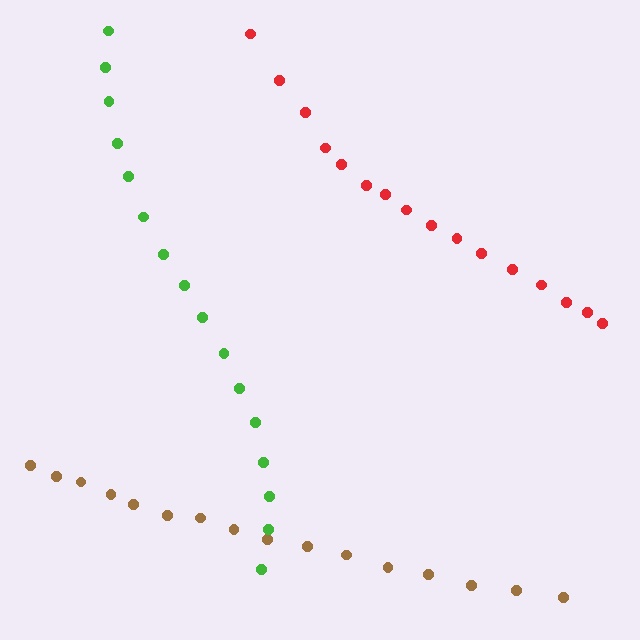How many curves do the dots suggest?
There are 3 distinct paths.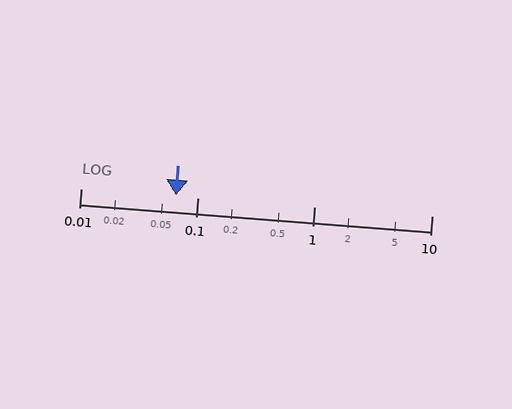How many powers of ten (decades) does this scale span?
The scale spans 3 decades, from 0.01 to 10.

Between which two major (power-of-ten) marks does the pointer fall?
The pointer is between 0.01 and 0.1.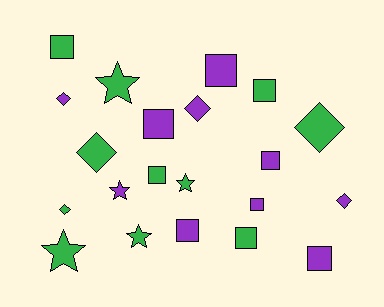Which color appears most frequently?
Green, with 11 objects.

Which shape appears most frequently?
Square, with 10 objects.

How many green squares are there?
There are 4 green squares.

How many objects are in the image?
There are 21 objects.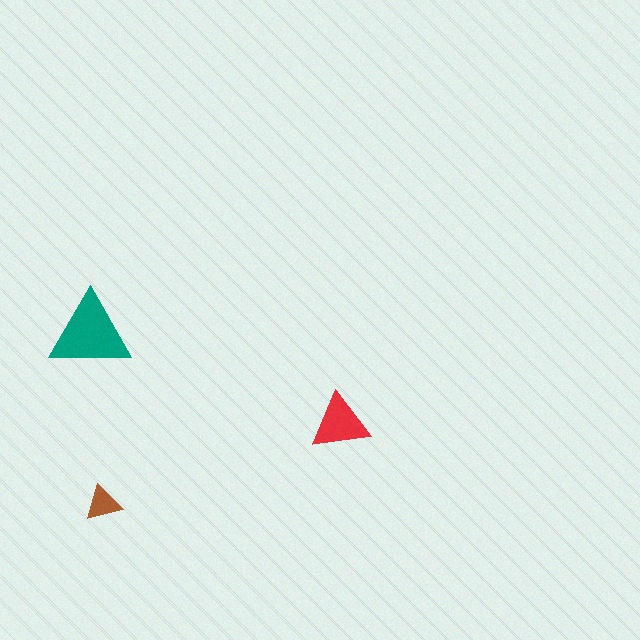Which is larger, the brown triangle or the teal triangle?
The teal one.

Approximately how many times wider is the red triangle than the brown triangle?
About 1.5 times wider.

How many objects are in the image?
There are 3 objects in the image.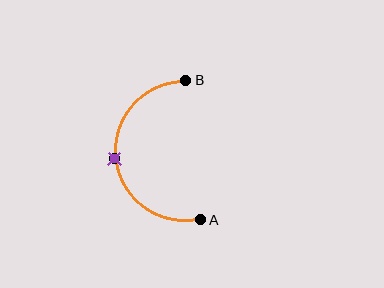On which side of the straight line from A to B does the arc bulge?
The arc bulges to the left of the straight line connecting A and B.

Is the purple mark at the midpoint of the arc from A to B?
Yes. The purple mark lies on the arc at equal arc-length from both A and B — it is the arc midpoint.